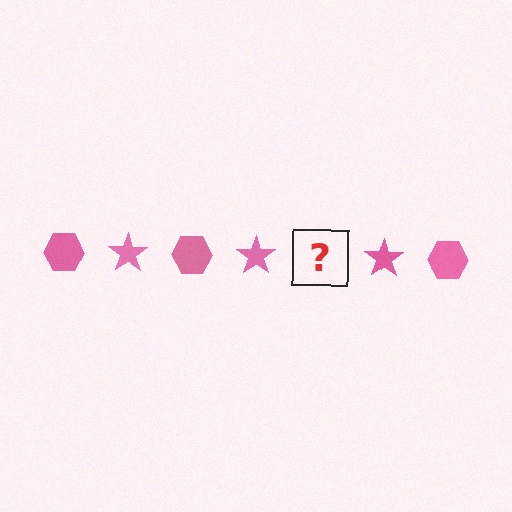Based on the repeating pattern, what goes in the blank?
The blank should be a pink hexagon.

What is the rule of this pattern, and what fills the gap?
The rule is that the pattern cycles through hexagon, star shapes in pink. The gap should be filled with a pink hexagon.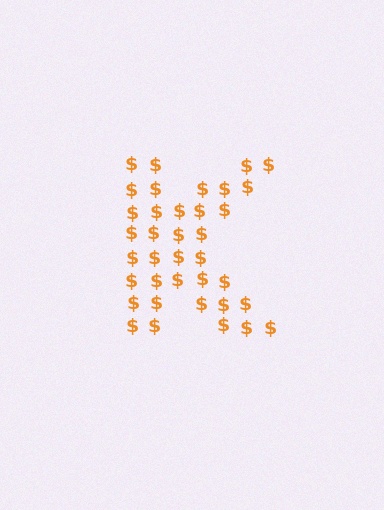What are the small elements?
The small elements are dollar signs.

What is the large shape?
The large shape is the letter K.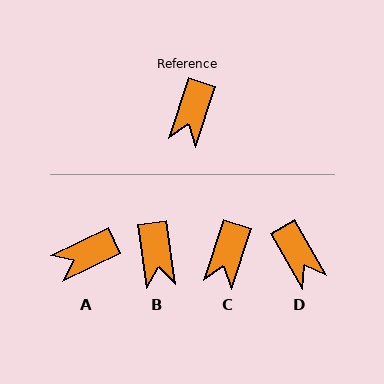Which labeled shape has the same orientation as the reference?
C.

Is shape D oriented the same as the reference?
No, it is off by about 48 degrees.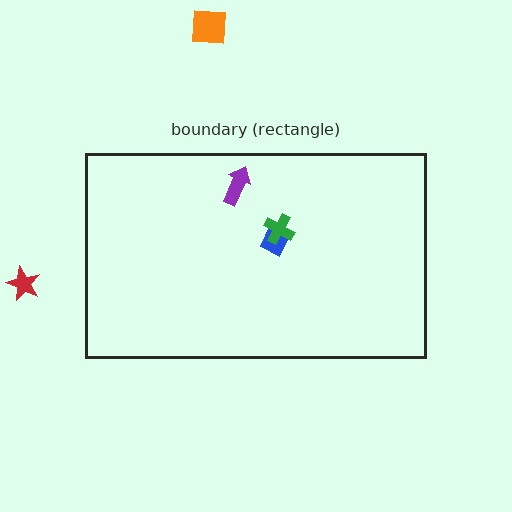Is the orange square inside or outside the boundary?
Outside.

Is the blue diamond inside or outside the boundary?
Inside.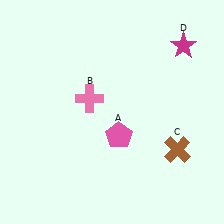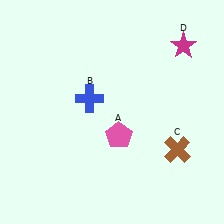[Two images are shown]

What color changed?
The cross (B) changed from pink in Image 1 to blue in Image 2.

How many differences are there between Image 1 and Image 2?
There is 1 difference between the two images.